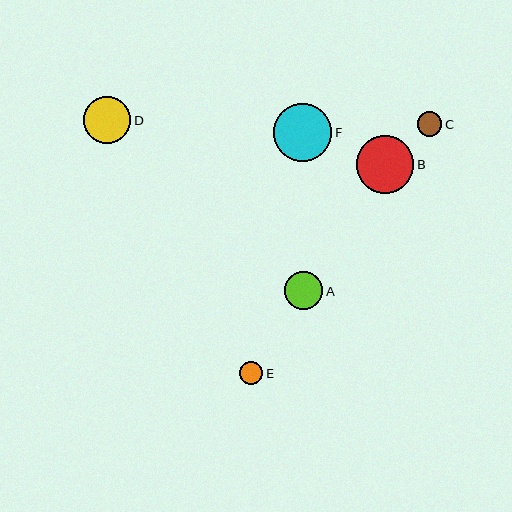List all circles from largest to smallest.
From largest to smallest: F, B, D, A, C, E.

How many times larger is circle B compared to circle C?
Circle B is approximately 2.3 times the size of circle C.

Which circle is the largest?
Circle F is the largest with a size of approximately 58 pixels.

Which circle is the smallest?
Circle E is the smallest with a size of approximately 23 pixels.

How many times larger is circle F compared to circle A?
Circle F is approximately 1.5 times the size of circle A.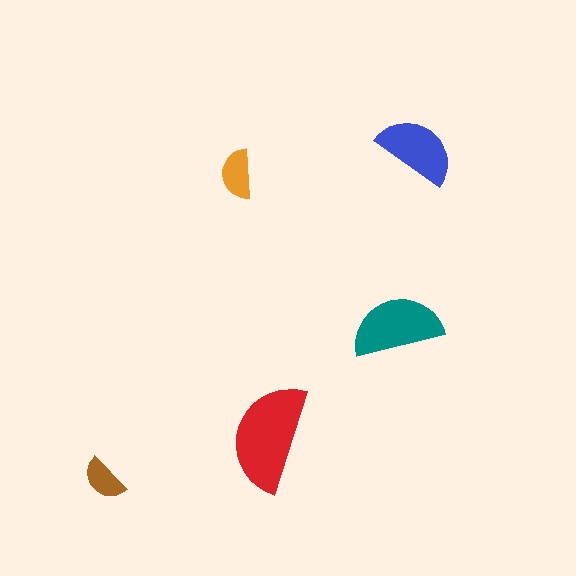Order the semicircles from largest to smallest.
the red one, the teal one, the blue one, the orange one, the brown one.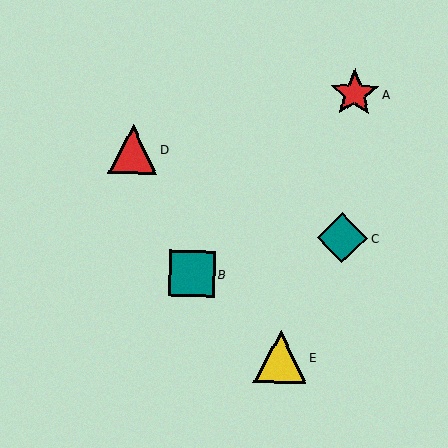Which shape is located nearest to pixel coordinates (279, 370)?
The yellow triangle (labeled E) at (280, 357) is nearest to that location.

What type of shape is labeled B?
Shape B is a teal square.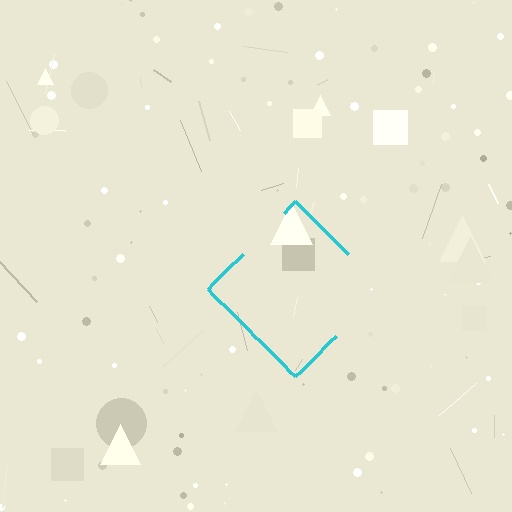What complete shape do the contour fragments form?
The contour fragments form a diamond.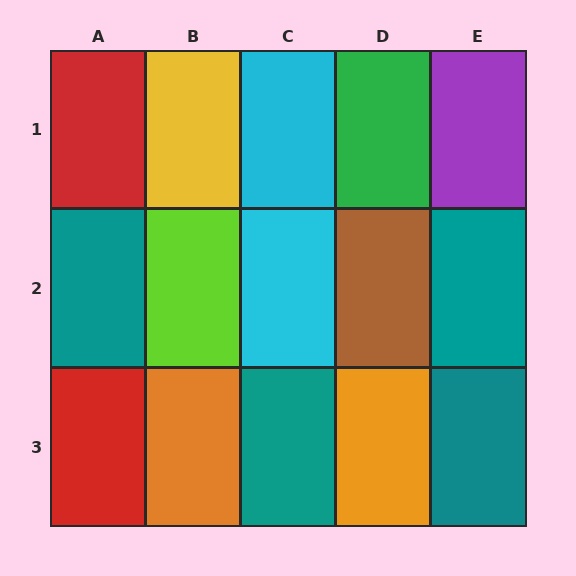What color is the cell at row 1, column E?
Purple.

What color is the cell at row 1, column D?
Green.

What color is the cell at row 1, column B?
Yellow.